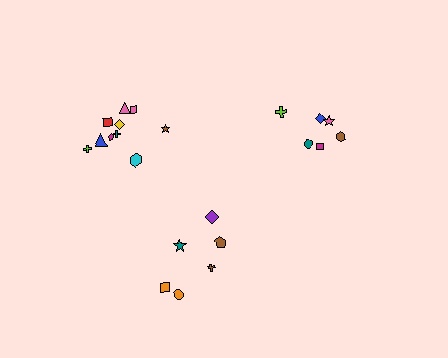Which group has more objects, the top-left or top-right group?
The top-left group.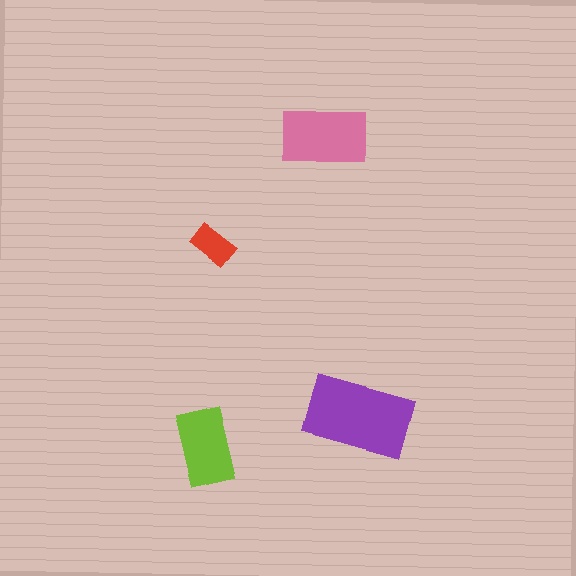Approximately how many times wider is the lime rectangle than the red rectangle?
About 2 times wider.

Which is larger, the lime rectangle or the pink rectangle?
The pink one.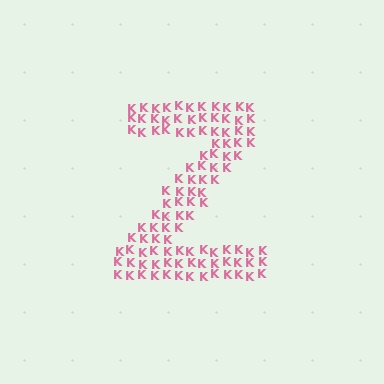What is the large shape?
The large shape is the letter Z.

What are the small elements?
The small elements are letter K's.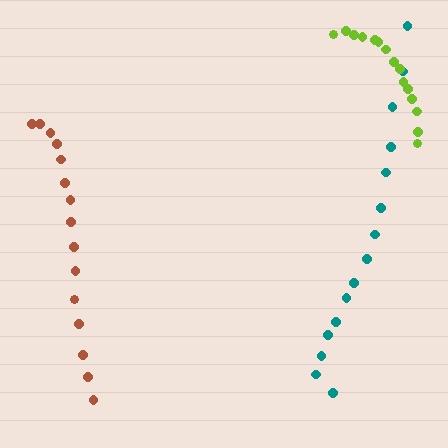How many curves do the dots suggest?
There are 3 distinct paths.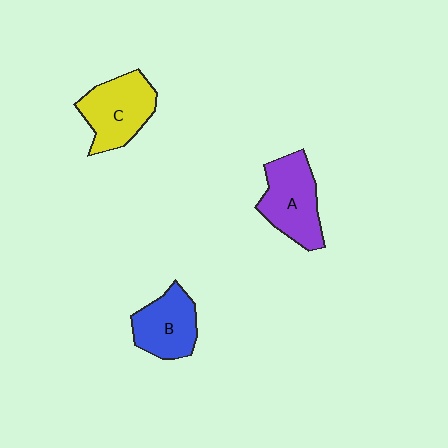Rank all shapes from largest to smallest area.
From largest to smallest: A (purple), C (yellow), B (blue).